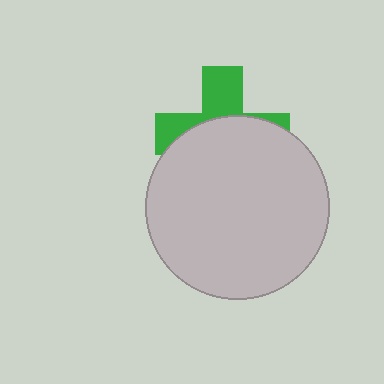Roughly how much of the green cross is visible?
A small part of it is visible (roughly 38%).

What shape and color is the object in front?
The object in front is a light gray circle.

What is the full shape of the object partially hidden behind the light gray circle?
The partially hidden object is a green cross.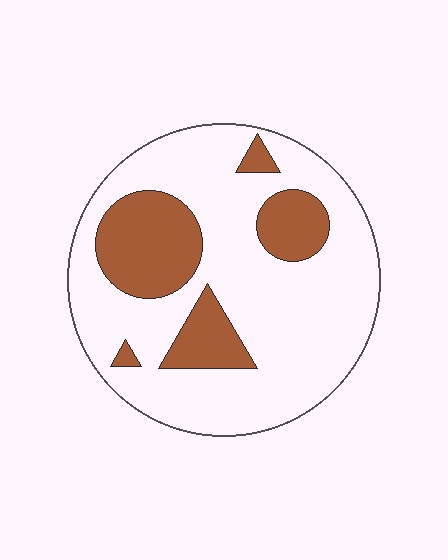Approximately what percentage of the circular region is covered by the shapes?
Approximately 25%.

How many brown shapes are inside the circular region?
5.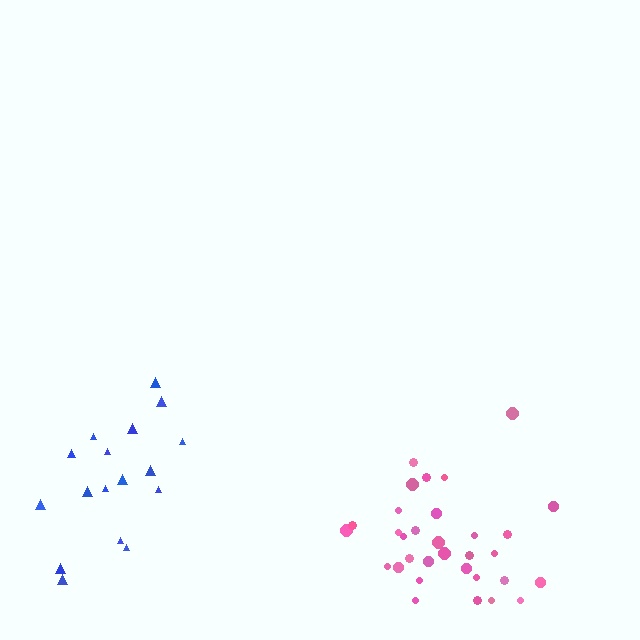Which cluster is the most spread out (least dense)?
Blue.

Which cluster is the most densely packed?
Pink.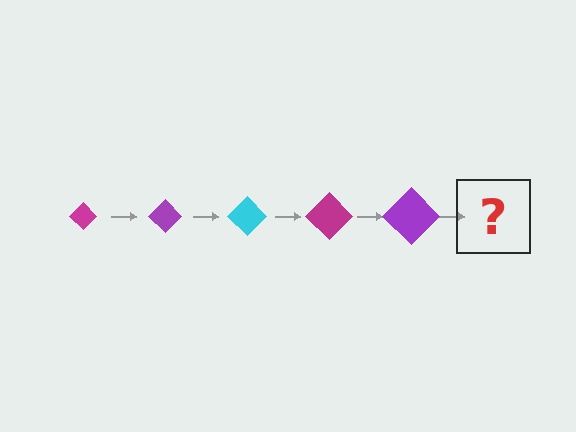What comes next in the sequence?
The next element should be a cyan diamond, larger than the previous one.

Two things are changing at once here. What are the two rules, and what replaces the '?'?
The two rules are that the diamond grows larger each step and the color cycles through magenta, purple, and cyan. The '?' should be a cyan diamond, larger than the previous one.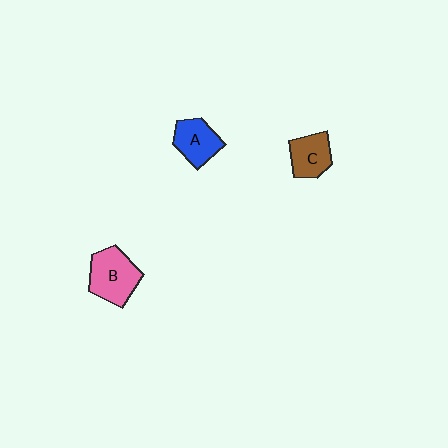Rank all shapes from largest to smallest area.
From largest to smallest: B (pink), A (blue), C (brown).